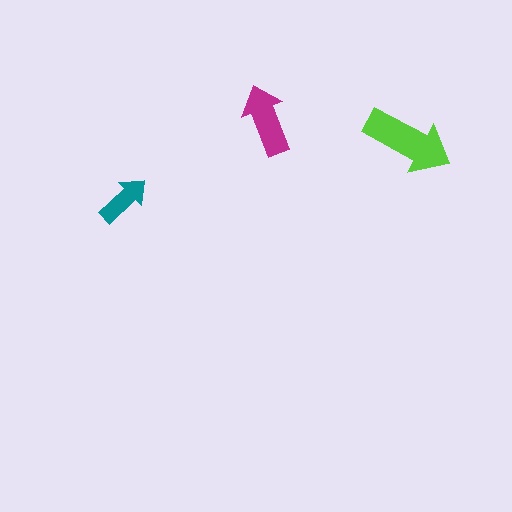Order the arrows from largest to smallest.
the lime one, the magenta one, the teal one.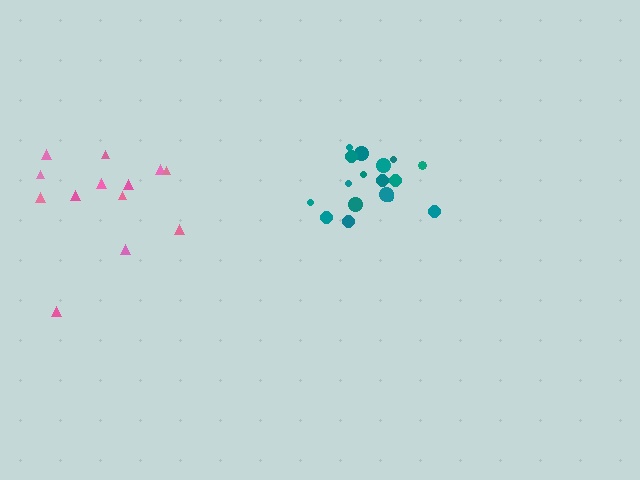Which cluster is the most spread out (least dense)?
Pink.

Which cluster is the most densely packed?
Teal.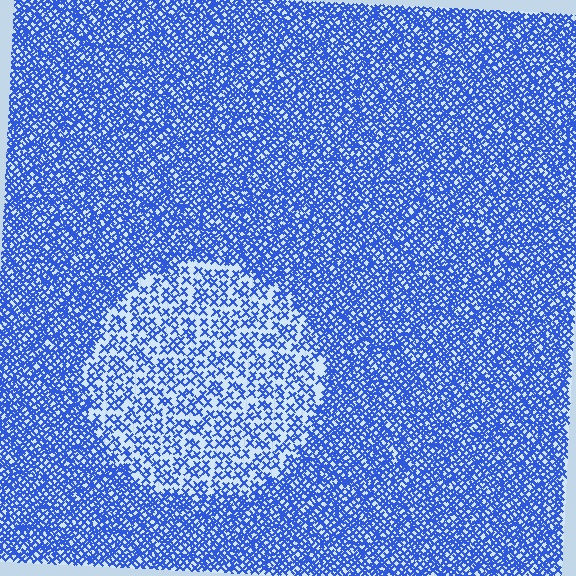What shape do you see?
I see a circle.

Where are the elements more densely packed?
The elements are more densely packed outside the circle boundary.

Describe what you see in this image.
The image contains small blue elements arranged at two different densities. A circle-shaped region is visible where the elements are less densely packed than the surrounding area.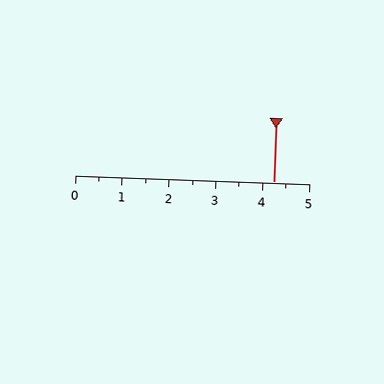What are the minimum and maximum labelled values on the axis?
The axis runs from 0 to 5.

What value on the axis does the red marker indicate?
The marker indicates approximately 4.2.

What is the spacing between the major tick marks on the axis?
The major ticks are spaced 1 apart.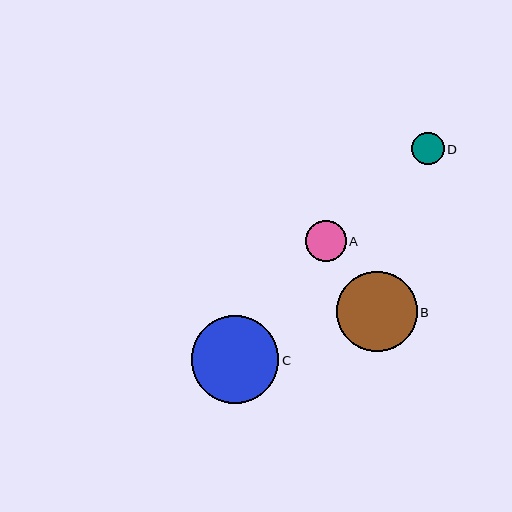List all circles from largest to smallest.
From largest to smallest: C, B, A, D.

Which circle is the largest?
Circle C is the largest with a size of approximately 88 pixels.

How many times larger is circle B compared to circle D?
Circle B is approximately 2.5 times the size of circle D.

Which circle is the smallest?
Circle D is the smallest with a size of approximately 32 pixels.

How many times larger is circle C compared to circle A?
Circle C is approximately 2.2 times the size of circle A.